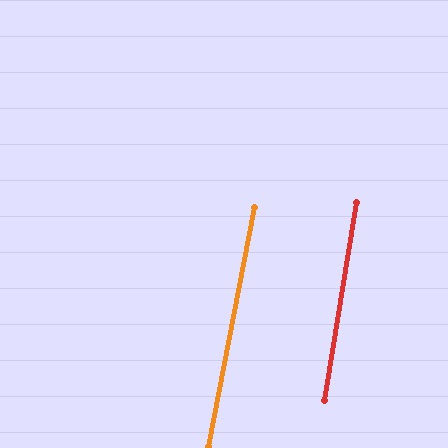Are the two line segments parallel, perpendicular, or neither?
Parallel — their directions differ by only 1.8°.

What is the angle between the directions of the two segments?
Approximately 2 degrees.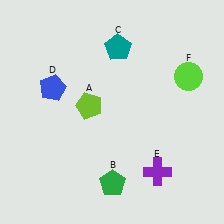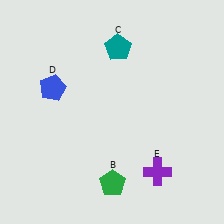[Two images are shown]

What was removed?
The lime pentagon (A), the lime circle (F) were removed in Image 2.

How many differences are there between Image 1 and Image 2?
There are 2 differences between the two images.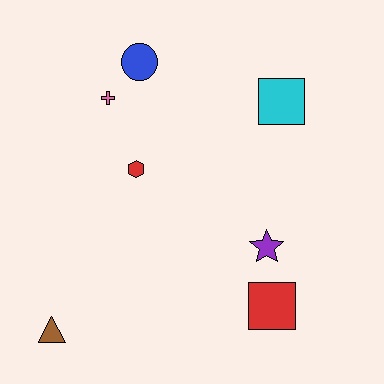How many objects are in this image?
There are 7 objects.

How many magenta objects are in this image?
There are no magenta objects.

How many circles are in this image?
There is 1 circle.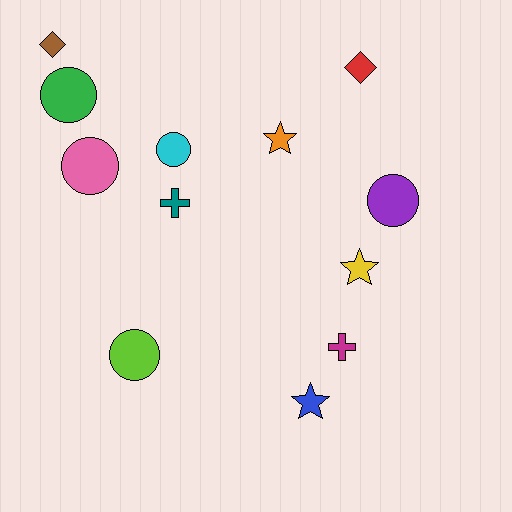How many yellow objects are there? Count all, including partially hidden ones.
There is 1 yellow object.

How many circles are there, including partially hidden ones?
There are 5 circles.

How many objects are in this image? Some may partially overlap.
There are 12 objects.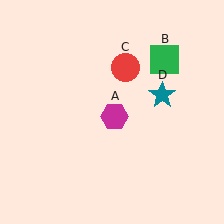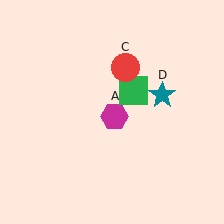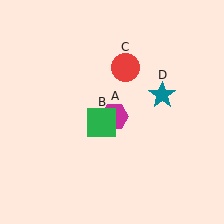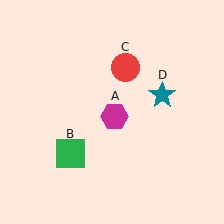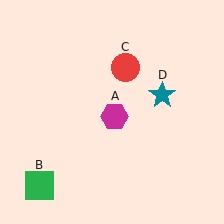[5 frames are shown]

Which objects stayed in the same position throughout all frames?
Magenta hexagon (object A) and red circle (object C) and teal star (object D) remained stationary.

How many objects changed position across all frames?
1 object changed position: green square (object B).